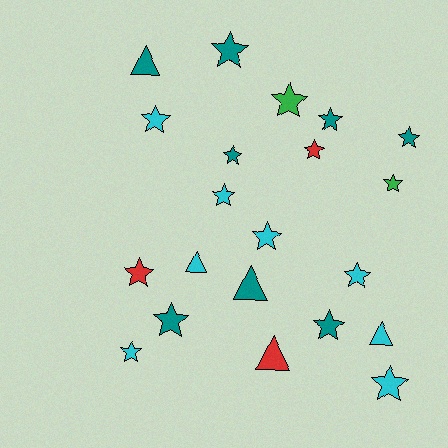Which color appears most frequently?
Cyan, with 8 objects.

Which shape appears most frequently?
Star, with 16 objects.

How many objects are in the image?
There are 21 objects.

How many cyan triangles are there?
There are 2 cyan triangles.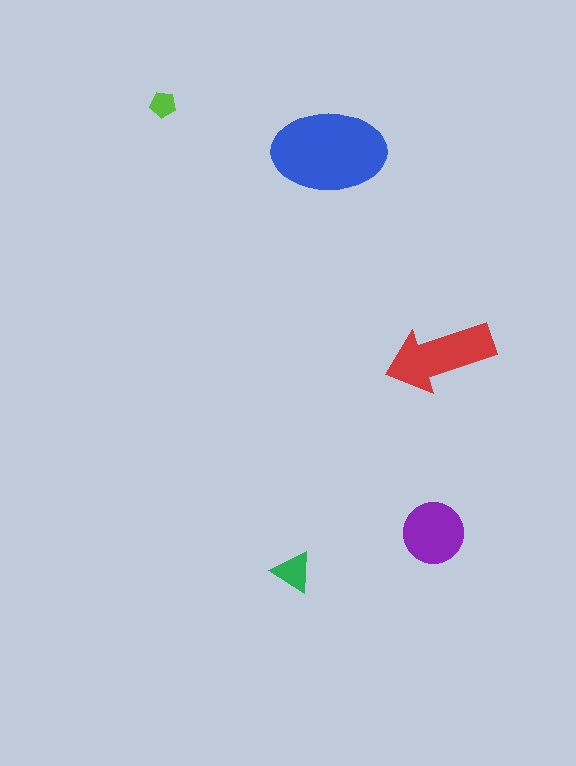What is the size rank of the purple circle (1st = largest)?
3rd.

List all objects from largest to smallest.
The blue ellipse, the red arrow, the purple circle, the green triangle, the lime pentagon.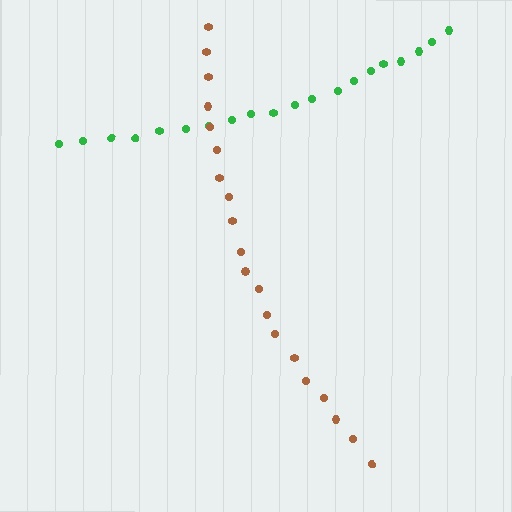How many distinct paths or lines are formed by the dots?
There are 2 distinct paths.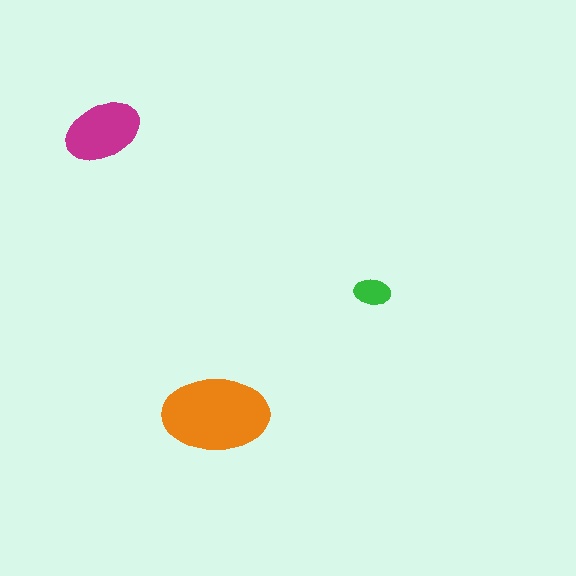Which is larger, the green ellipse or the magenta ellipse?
The magenta one.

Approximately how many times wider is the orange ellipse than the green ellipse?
About 3 times wider.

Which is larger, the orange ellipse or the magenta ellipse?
The orange one.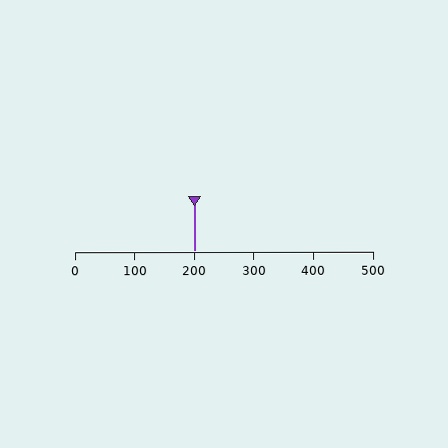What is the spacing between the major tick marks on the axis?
The major ticks are spaced 100 apart.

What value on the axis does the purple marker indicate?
The marker indicates approximately 200.